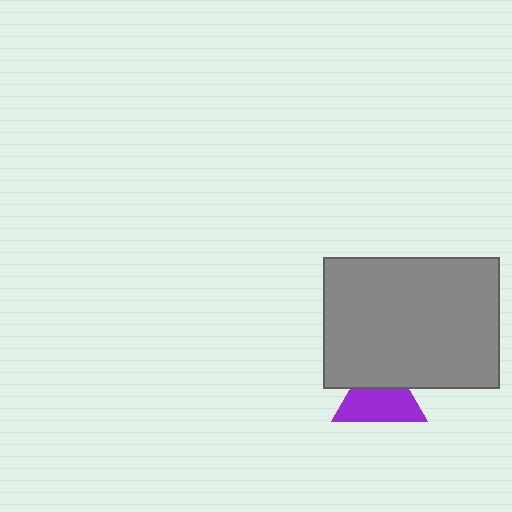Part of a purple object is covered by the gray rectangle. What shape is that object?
It is a triangle.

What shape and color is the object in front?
The object in front is a gray rectangle.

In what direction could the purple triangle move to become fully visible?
The purple triangle could move down. That would shift it out from behind the gray rectangle entirely.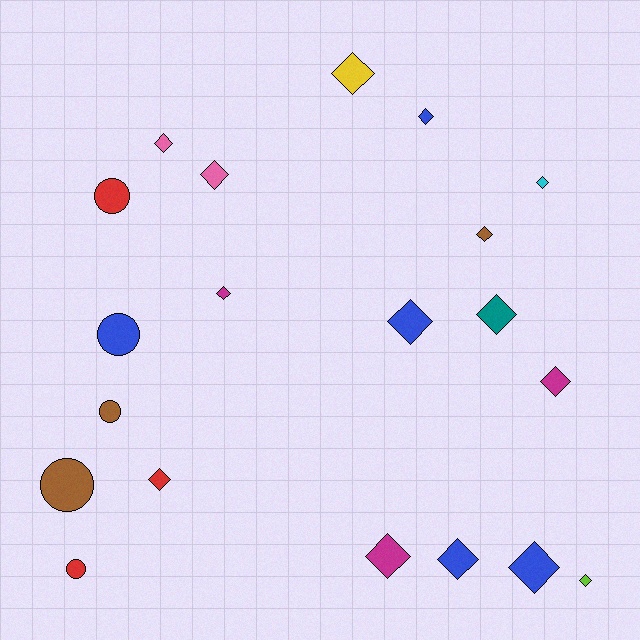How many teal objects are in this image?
There is 1 teal object.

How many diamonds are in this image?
There are 15 diamonds.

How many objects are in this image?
There are 20 objects.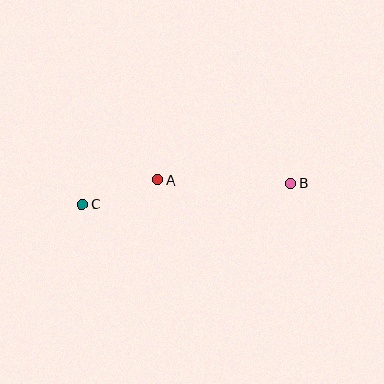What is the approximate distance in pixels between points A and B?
The distance between A and B is approximately 133 pixels.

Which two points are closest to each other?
Points A and C are closest to each other.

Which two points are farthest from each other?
Points B and C are farthest from each other.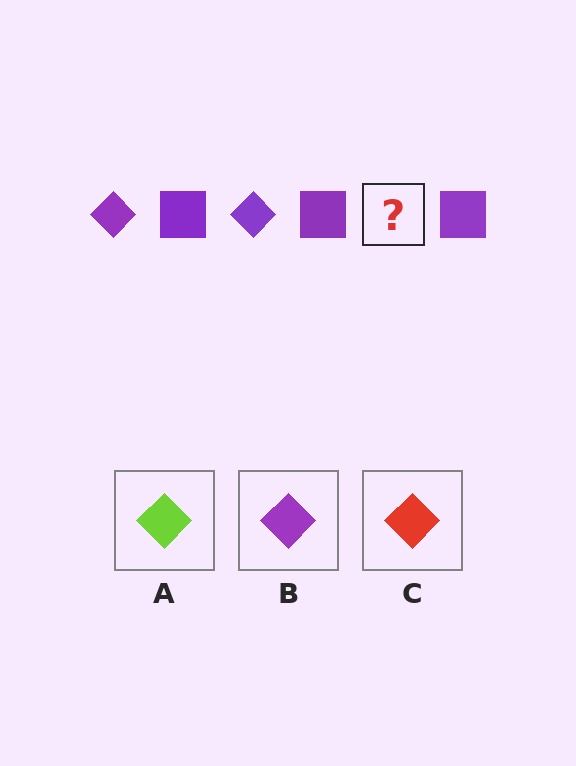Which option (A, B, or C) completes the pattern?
B.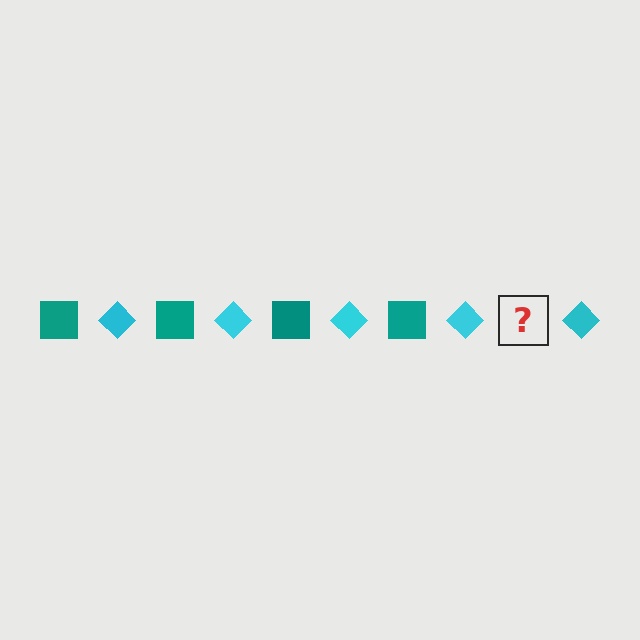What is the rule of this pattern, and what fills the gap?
The rule is that the pattern alternates between teal square and cyan diamond. The gap should be filled with a teal square.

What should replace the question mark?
The question mark should be replaced with a teal square.